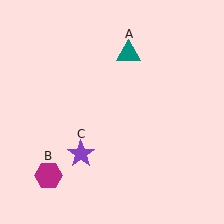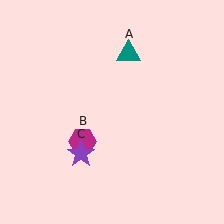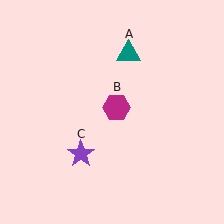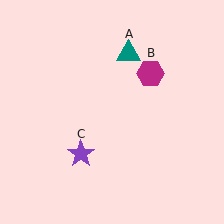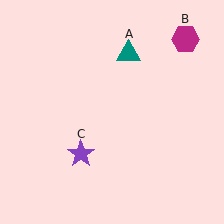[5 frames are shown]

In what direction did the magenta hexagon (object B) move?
The magenta hexagon (object B) moved up and to the right.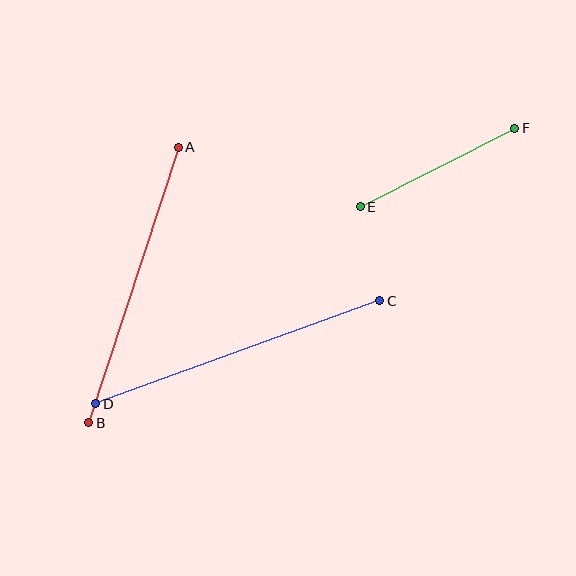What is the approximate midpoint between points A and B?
The midpoint is at approximately (134, 285) pixels.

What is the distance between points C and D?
The distance is approximately 302 pixels.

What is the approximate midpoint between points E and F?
The midpoint is at approximately (437, 167) pixels.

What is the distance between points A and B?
The distance is approximately 290 pixels.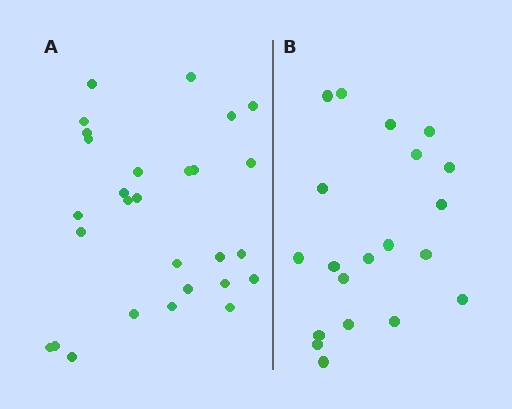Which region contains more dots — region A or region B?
Region A (the left region) has more dots.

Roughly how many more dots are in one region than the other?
Region A has roughly 8 or so more dots than region B.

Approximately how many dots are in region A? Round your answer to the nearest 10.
About 30 dots. (The exact count is 28, which rounds to 30.)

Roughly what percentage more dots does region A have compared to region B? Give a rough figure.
About 40% more.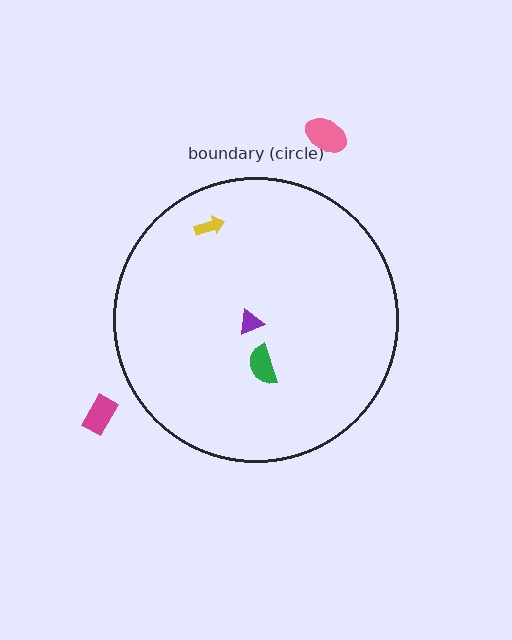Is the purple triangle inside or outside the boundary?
Inside.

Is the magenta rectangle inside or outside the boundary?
Outside.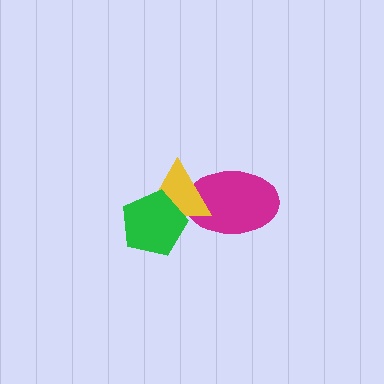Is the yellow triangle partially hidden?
Yes, it is partially covered by another shape.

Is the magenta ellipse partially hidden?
Yes, it is partially covered by another shape.